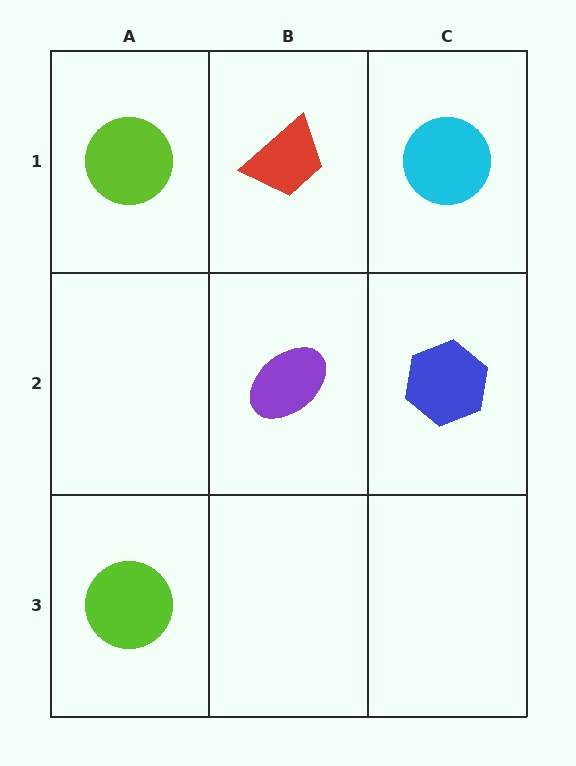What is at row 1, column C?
A cyan circle.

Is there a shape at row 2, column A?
No, that cell is empty.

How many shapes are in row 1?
3 shapes.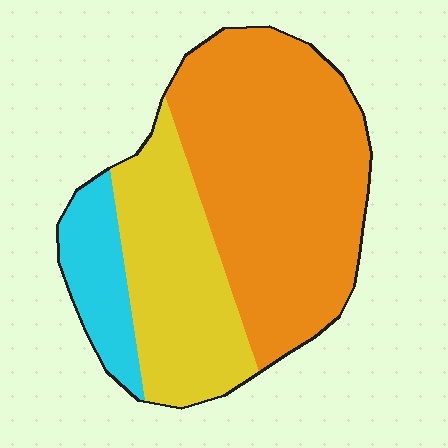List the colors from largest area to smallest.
From largest to smallest: orange, yellow, cyan.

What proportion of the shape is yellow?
Yellow takes up between a quarter and a half of the shape.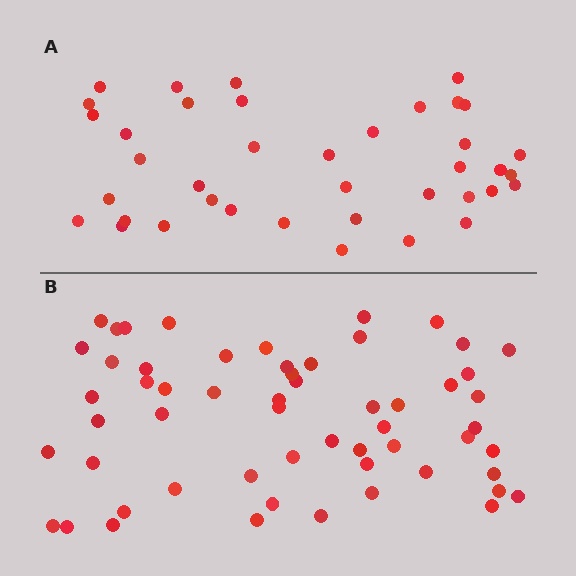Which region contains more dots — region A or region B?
Region B (the bottom region) has more dots.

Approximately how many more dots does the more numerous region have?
Region B has approximately 20 more dots than region A.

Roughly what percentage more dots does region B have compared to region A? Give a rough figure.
About 45% more.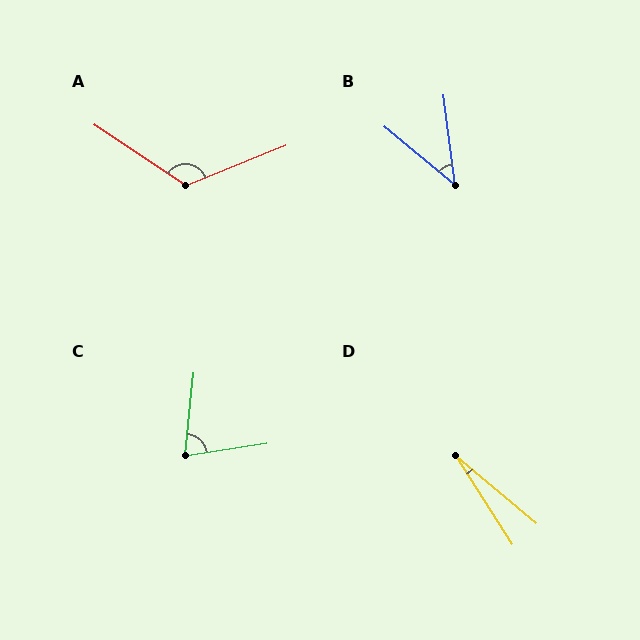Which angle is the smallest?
D, at approximately 18 degrees.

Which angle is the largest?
A, at approximately 124 degrees.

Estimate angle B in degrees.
Approximately 44 degrees.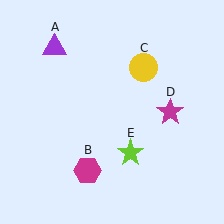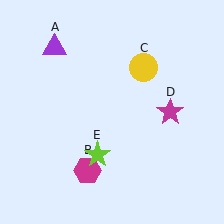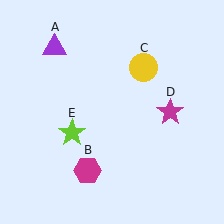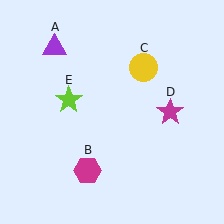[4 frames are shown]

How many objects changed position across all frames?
1 object changed position: lime star (object E).